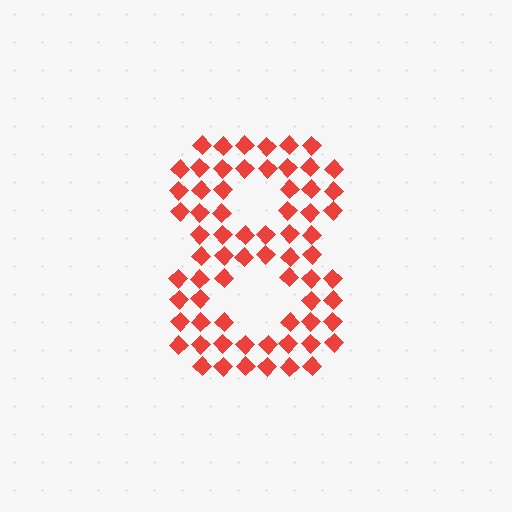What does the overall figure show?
The overall figure shows the digit 8.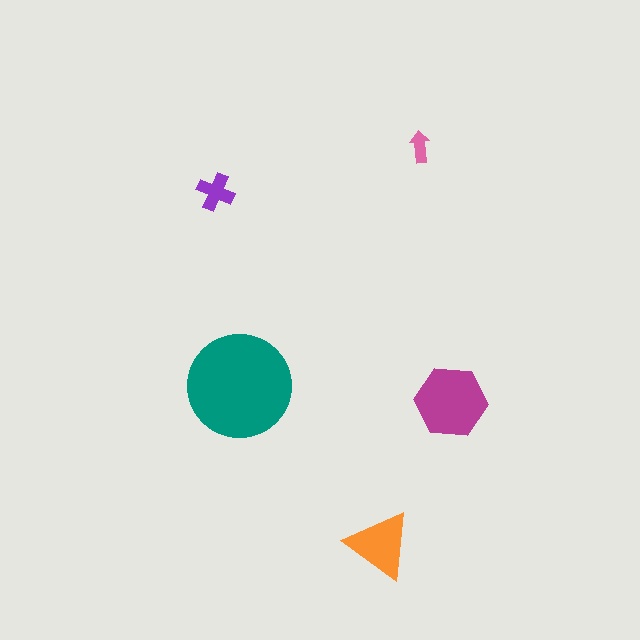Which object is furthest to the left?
The purple cross is leftmost.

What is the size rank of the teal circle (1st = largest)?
1st.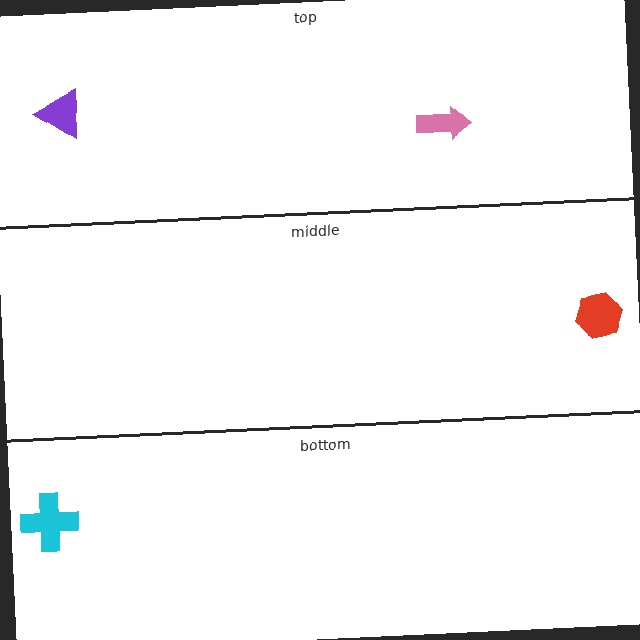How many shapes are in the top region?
2.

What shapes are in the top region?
The pink arrow, the purple triangle.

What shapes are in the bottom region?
The cyan cross.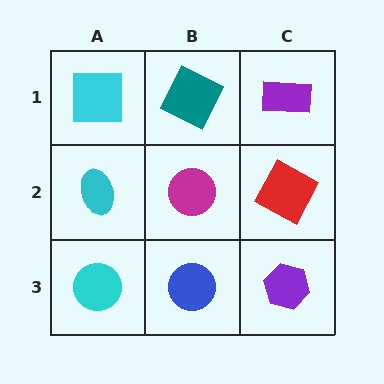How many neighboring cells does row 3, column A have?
2.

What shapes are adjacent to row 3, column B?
A magenta circle (row 2, column B), a cyan circle (row 3, column A), a purple hexagon (row 3, column C).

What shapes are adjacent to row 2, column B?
A teal square (row 1, column B), a blue circle (row 3, column B), a cyan ellipse (row 2, column A), a red square (row 2, column C).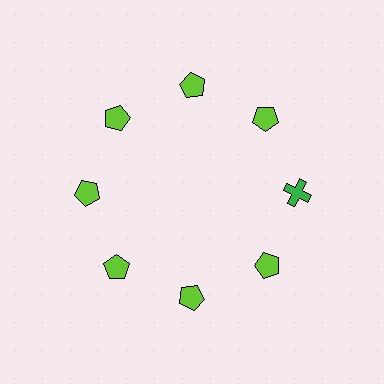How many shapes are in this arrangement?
There are 8 shapes arranged in a ring pattern.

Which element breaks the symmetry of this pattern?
The green cross at roughly the 3 o'clock position breaks the symmetry. All other shapes are lime pentagons.